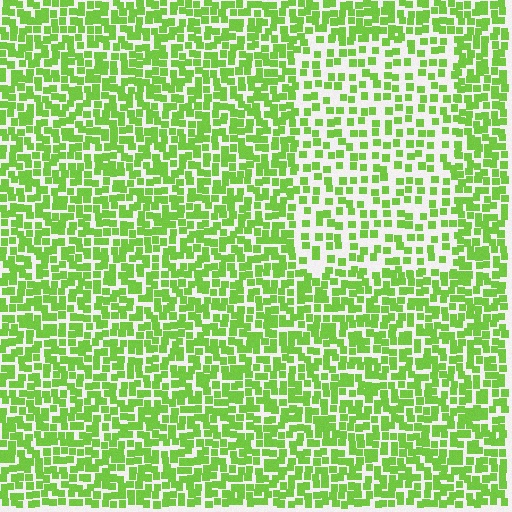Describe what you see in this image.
The image contains small lime elements arranged at two different densities. A rectangle-shaped region is visible where the elements are less densely packed than the surrounding area.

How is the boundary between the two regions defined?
The boundary is defined by a change in element density (approximately 1.9x ratio). All elements are the same color, size, and shape.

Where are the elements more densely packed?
The elements are more densely packed outside the rectangle boundary.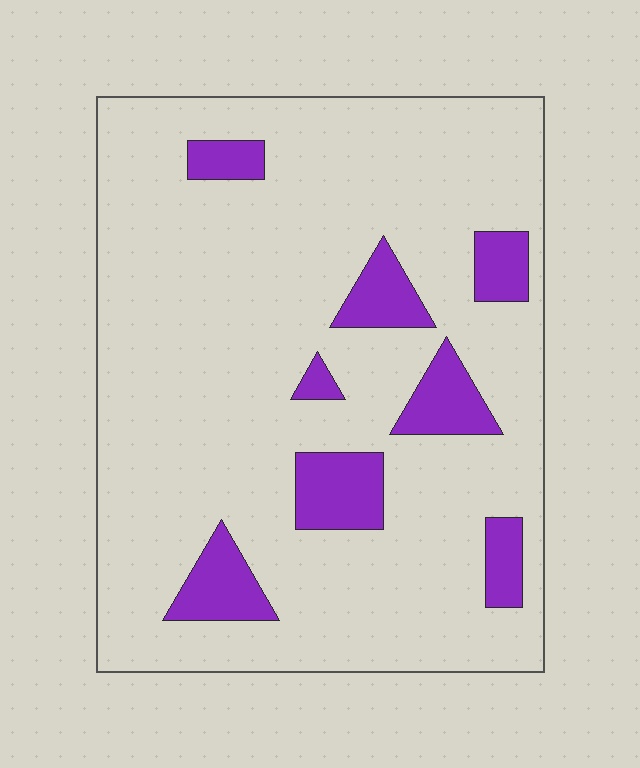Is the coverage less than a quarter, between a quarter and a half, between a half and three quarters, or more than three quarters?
Less than a quarter.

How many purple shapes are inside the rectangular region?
8.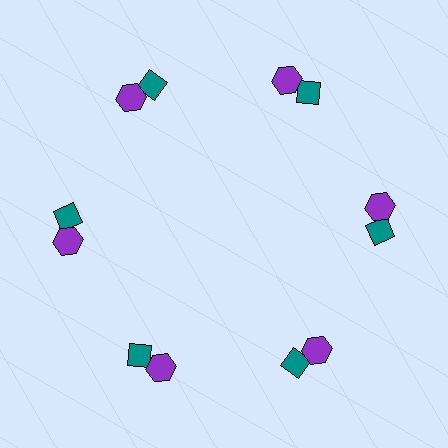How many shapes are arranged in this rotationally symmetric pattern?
There are 12 shapes, arranged in 6 groups of 2.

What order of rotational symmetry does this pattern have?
This pattern has 6-fold rotational symmetry.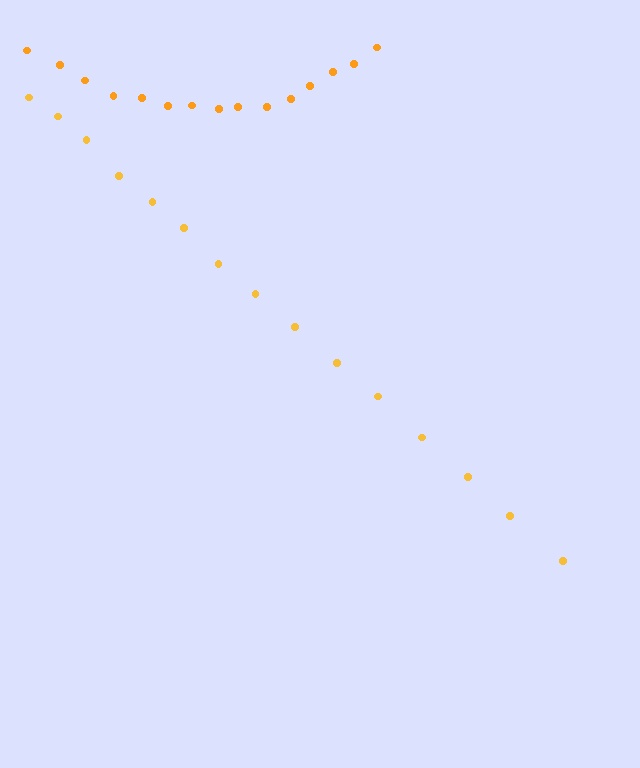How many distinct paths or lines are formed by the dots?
There are 2 distinct paths.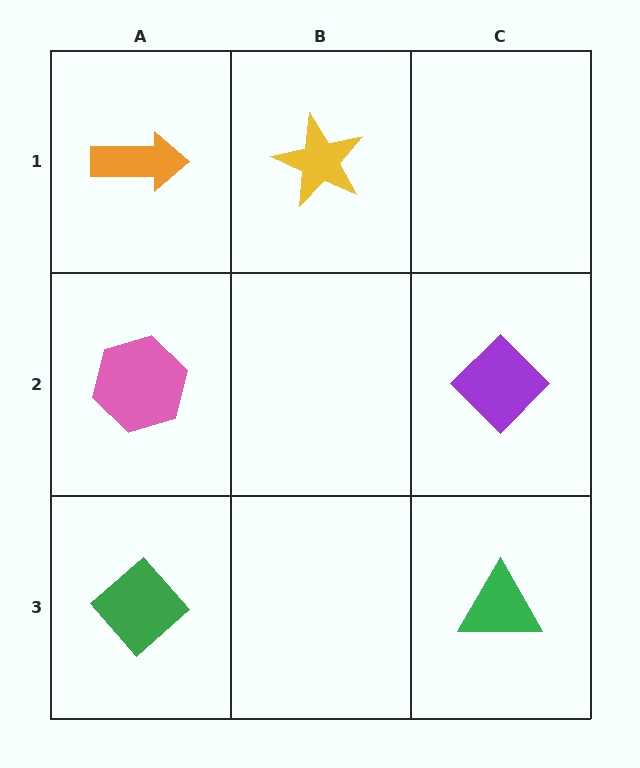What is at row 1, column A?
An orange arrow.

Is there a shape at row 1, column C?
No, that cell is empty.